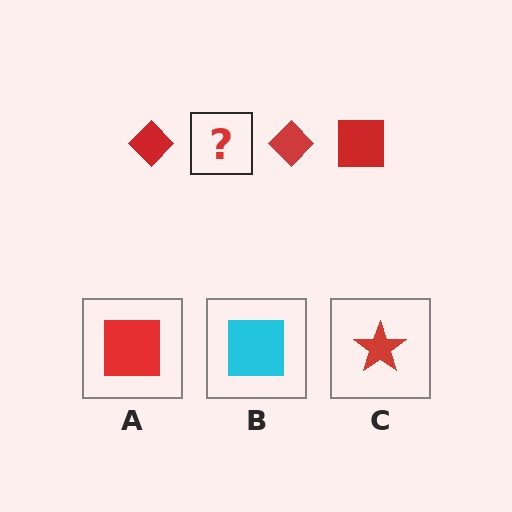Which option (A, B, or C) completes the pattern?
A.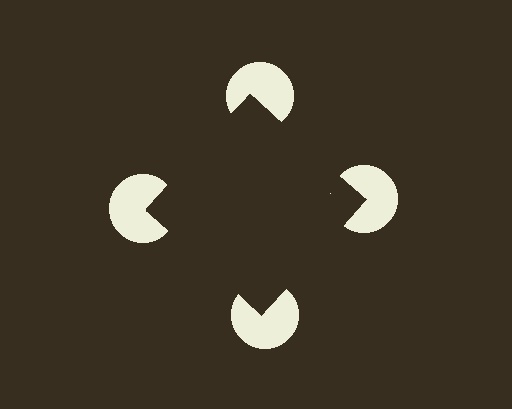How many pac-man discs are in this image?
There are 4 — one at each vertex of the illusory square.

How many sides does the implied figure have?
4 sides.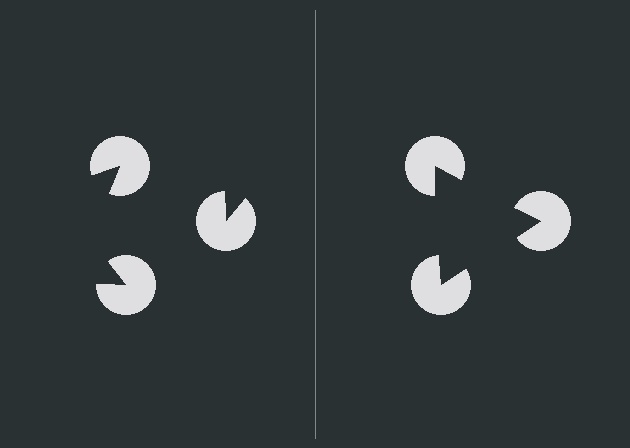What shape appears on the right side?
An illusory triangle.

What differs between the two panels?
The pac-man discs are positioned identically on both sides; only the wedge orientations differ. On the right they align to a triangle; on the left they are misaligned.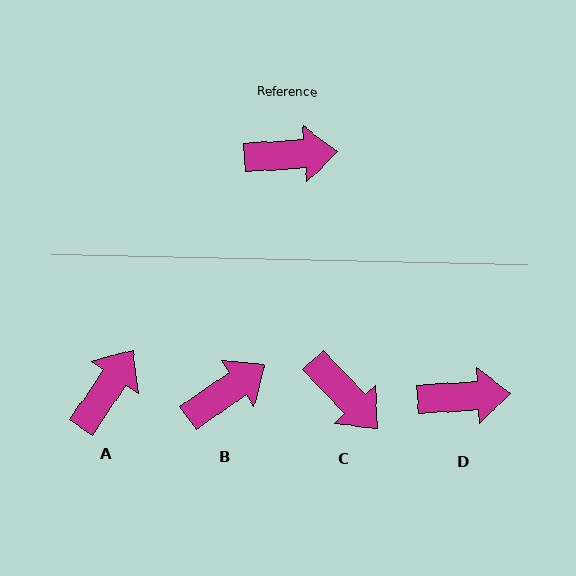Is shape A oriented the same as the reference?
No, it is off by about 52 degrees.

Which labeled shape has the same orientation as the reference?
D.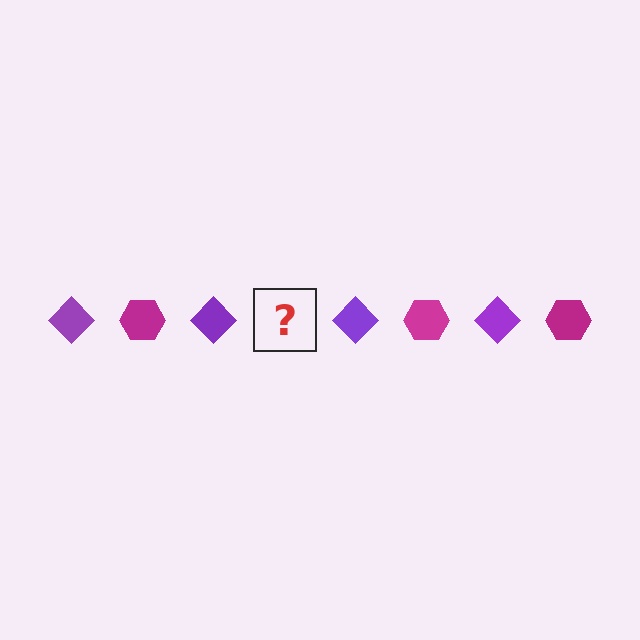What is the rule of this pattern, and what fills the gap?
The rule is that the pattern alternates between purple diamond and magenta hexagon. The gap should be filled with a magenta hexagon.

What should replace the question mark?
The question mark should be replaced with a magenta hexagon.